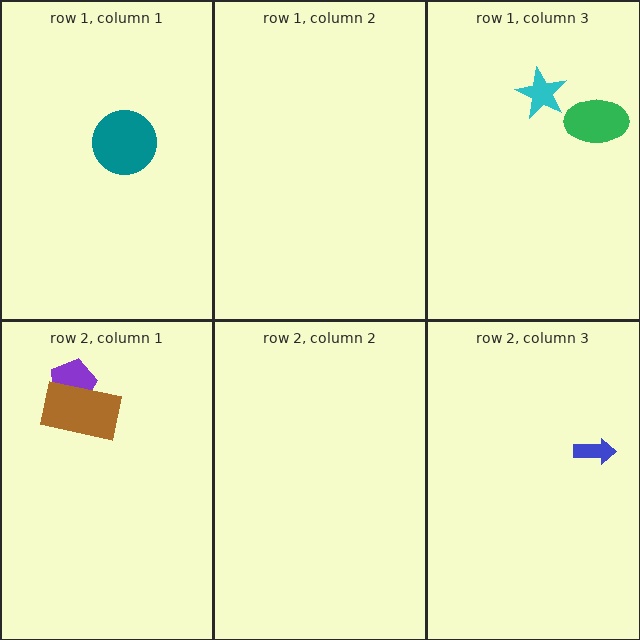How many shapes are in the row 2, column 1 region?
2.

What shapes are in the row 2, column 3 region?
The blue arrow.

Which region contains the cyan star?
The row 1, column 3 region.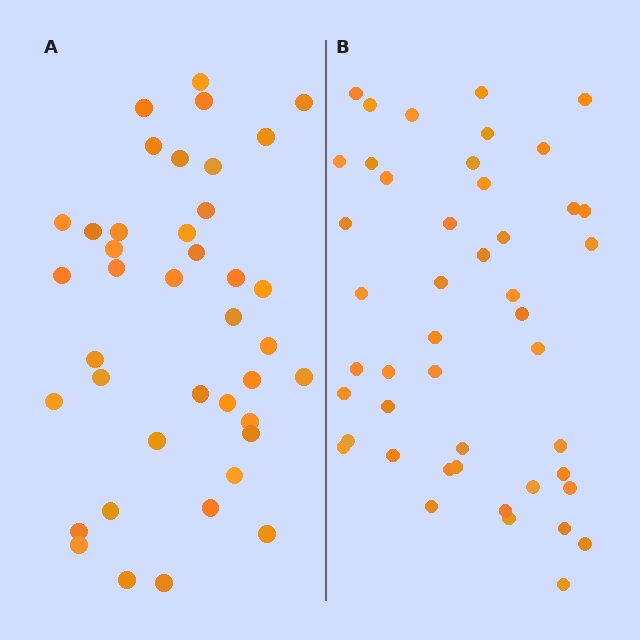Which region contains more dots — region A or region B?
Region B (the right region) has more dots.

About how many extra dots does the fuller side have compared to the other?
Region B has about 6 more dots than region A.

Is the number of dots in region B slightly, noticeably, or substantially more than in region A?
Region B has only slightly more — the two regions are fairly close. The ratio is roughly 1.1 to 1.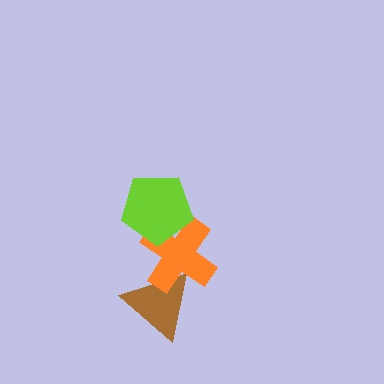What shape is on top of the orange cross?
The lime pentagon is on top of the orange cross.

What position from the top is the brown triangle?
The brown triangle is 3rd from the top.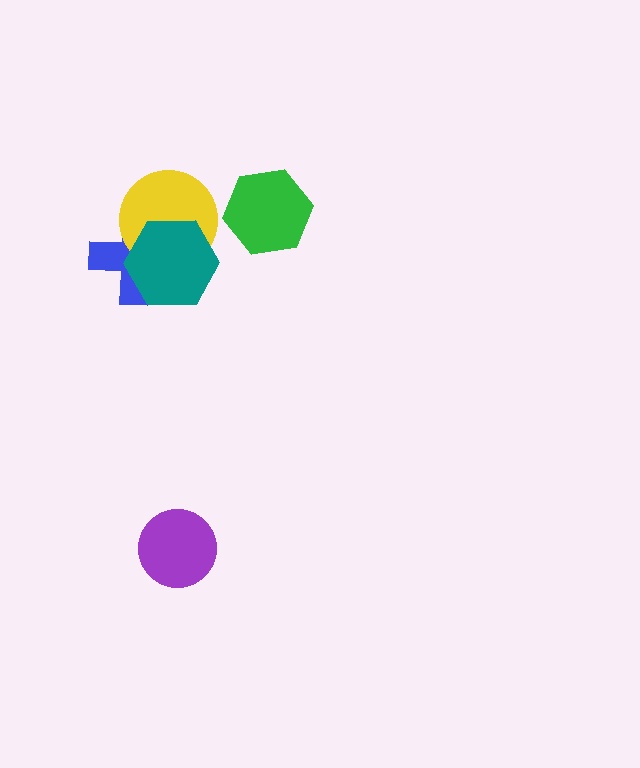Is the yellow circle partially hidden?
Yes, it is partially covered by another shape.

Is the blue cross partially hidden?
Yes, it is partially covered by another shape.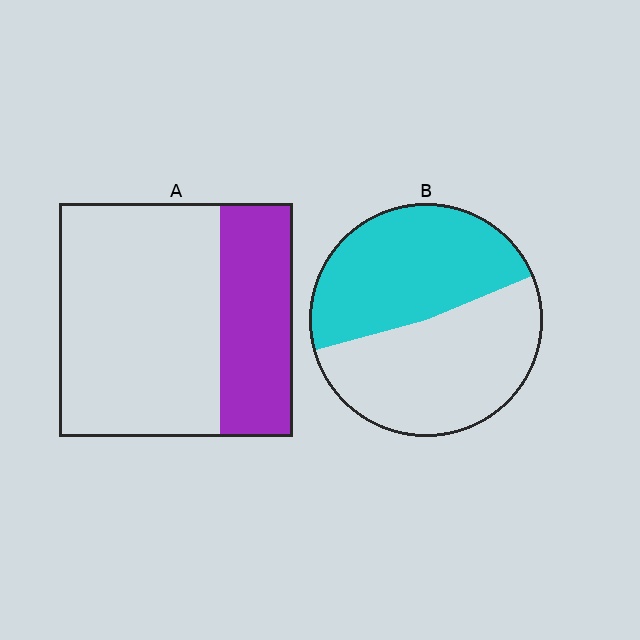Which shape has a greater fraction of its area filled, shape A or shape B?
Shape B.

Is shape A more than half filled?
No.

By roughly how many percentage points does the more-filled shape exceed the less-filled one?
By roughly 15 percentage points (B over A).